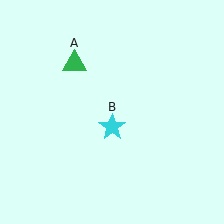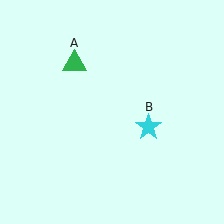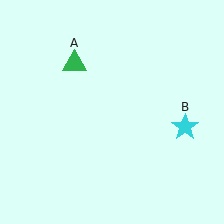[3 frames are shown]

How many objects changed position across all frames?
1 object changed position: cyan star (object B).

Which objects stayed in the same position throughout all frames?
Green triangle (object A) remained stationary.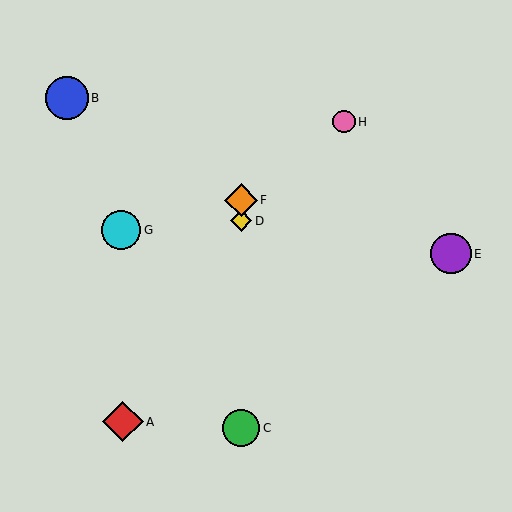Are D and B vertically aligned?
No, D is at x≈241 and B is at x≈67.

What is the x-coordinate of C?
Object C is at x≈241.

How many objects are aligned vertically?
3 objects (C, D, F) are aligned vertically.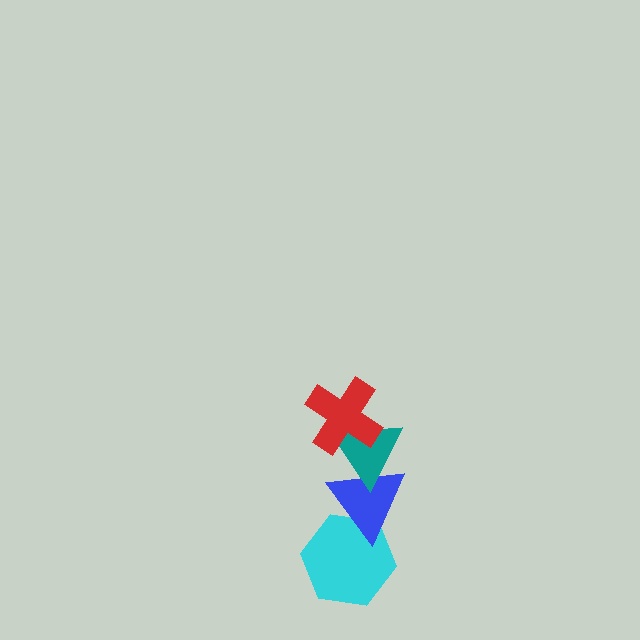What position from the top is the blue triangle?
The blue triangle is 3rd from the top.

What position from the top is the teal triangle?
The teal triangle is 2nd from the top.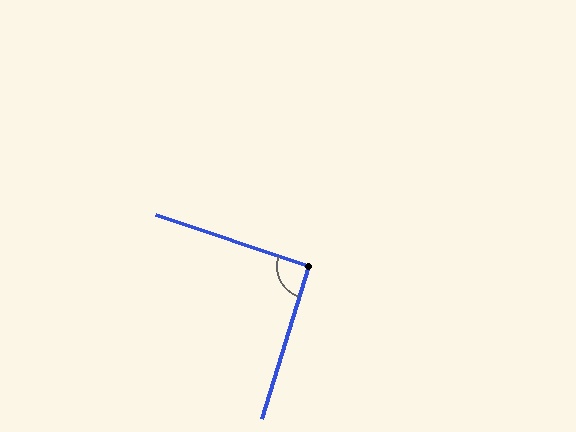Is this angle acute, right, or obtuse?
It is approximately a right angle.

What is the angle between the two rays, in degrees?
Approximately 91 degrees.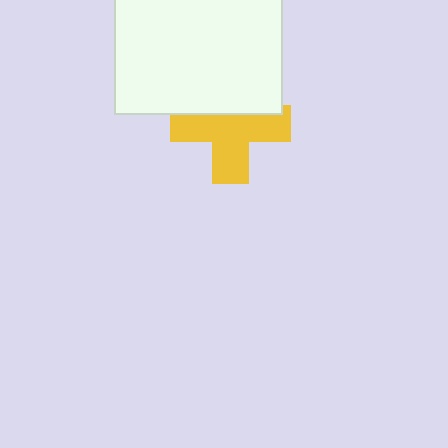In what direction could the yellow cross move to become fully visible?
The yellow cross could move down. That would shift it out from behind the white square entirely.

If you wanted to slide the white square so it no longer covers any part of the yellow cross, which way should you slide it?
Slide it up — that is the most direct way to separate the two shapes.